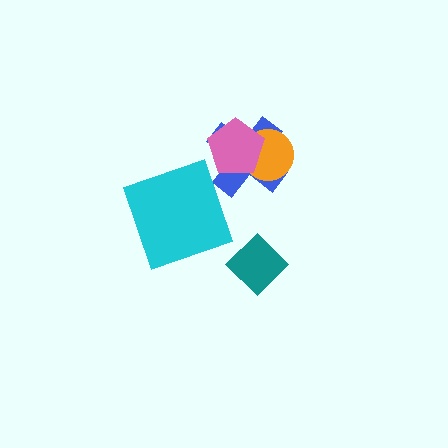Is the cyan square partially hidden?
No, no other shape covers it.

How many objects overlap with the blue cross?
2 objects overlap with the blue cross.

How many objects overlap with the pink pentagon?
2 objects overlap with the pink pentagon.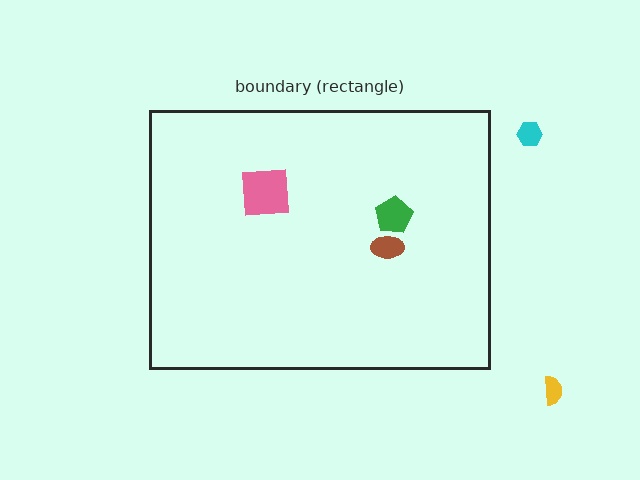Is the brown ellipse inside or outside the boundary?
Inside.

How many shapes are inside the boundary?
3 inside, 2 outside.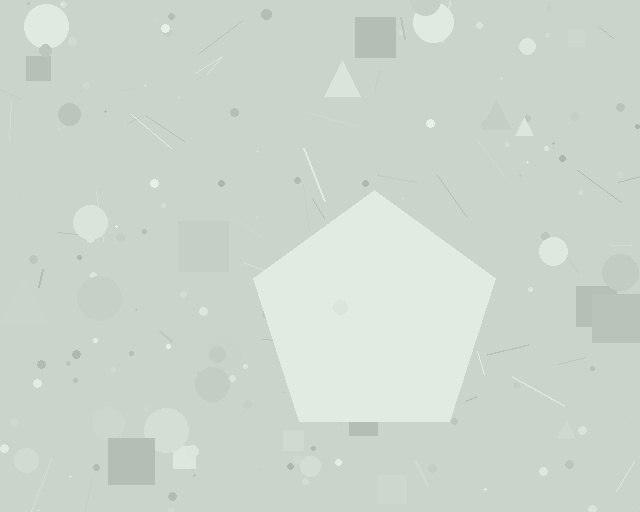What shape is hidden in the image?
A pentagon is hidden in the image.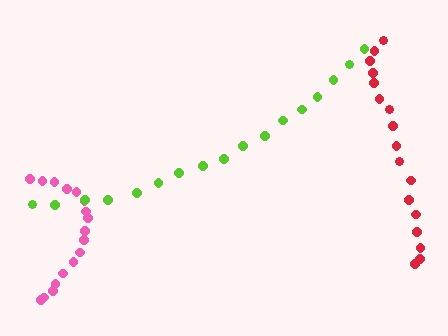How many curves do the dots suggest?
There are 3 distinct paths.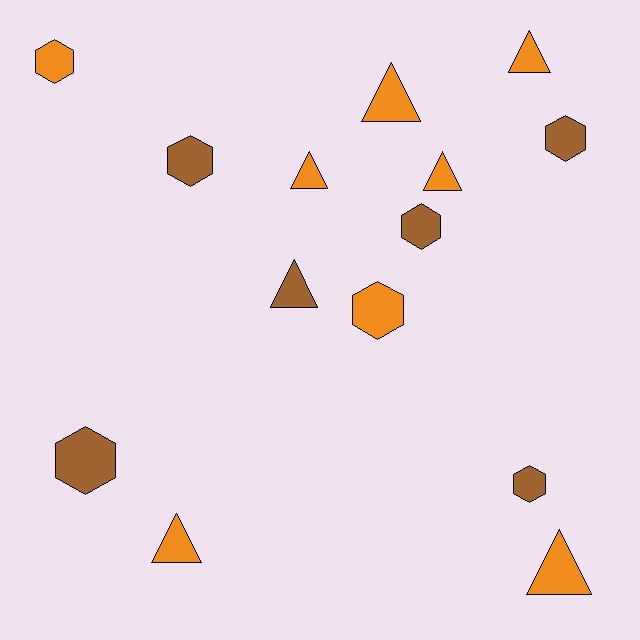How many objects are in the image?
There are 14 objects.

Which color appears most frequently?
Orange, with 8 objects.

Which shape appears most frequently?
Triangle, with 7 objects.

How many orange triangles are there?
There are 6 orange triangles.